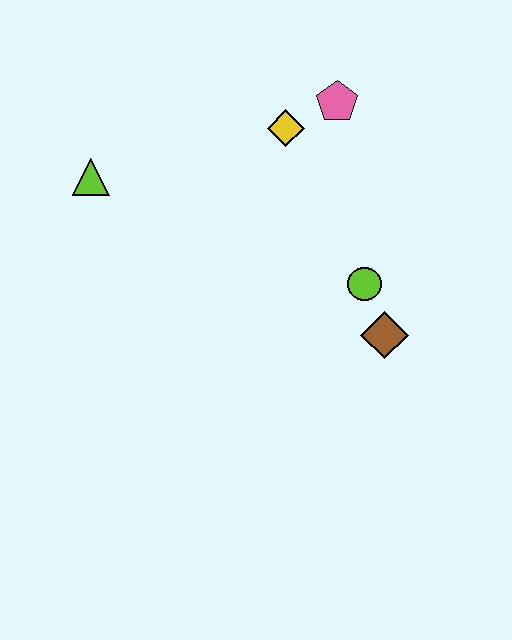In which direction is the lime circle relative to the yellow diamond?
The lime circle is below the yellow diamond.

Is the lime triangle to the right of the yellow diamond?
No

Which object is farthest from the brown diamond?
The lime triangle is farthest from the brown diamond.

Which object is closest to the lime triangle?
The yellow diamond is closest to the lime triangle.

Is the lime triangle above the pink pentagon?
No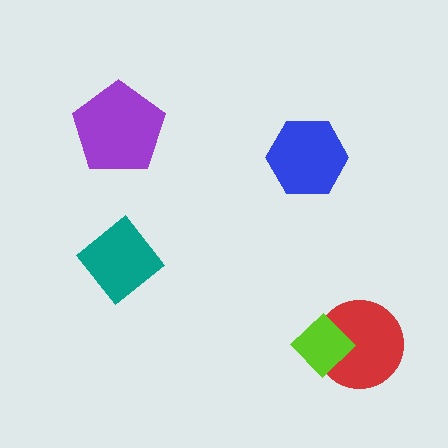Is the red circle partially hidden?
Yes, it is partially covered by another shape.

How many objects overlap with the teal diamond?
0 objects overlap with the teal diamond.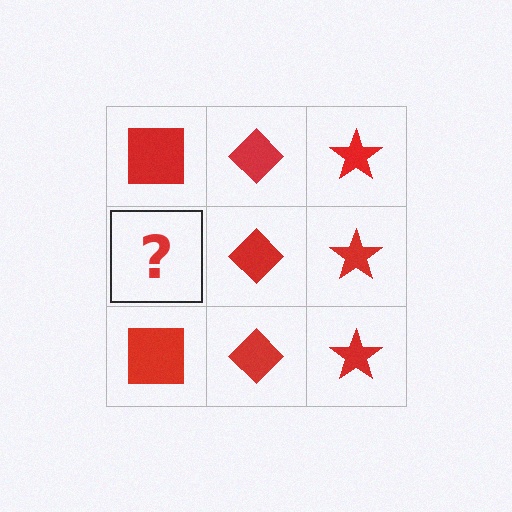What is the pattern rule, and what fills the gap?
The rule is that each column has a consistent shape. The gap should be filled with a red square.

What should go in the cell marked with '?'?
The missing cell should contain a red square.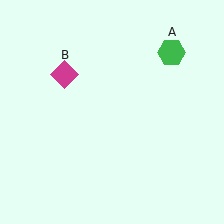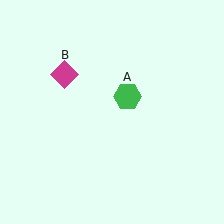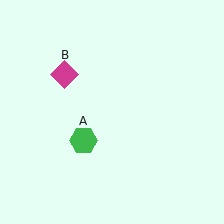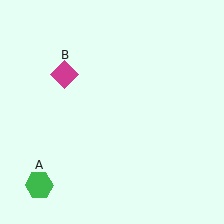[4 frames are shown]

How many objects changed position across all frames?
1 object changed position: green hexagon (object A).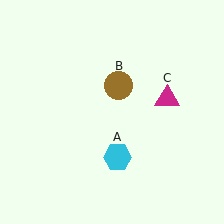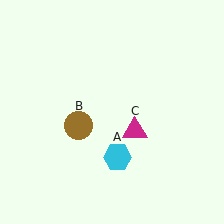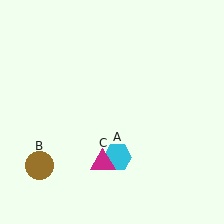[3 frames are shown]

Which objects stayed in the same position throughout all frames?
Cyan hexagon (object A) remained stationary.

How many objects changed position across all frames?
2 objects changed position: brown circle (object B), magenta triangle (object C).